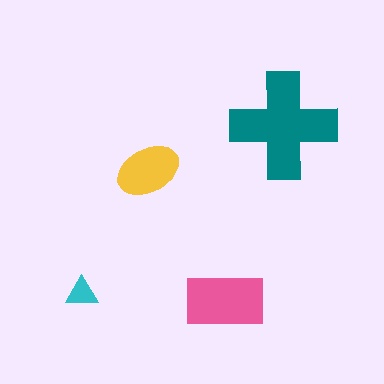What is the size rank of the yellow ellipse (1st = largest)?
3rd.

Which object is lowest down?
The pink rectangle is bottommost.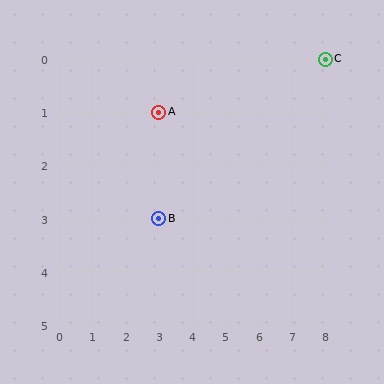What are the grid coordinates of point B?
Point B is at grid coordinates (3, 3).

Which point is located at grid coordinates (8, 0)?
Point C is at (8, 0).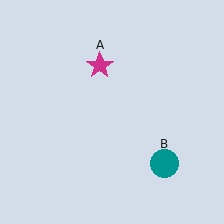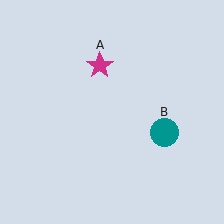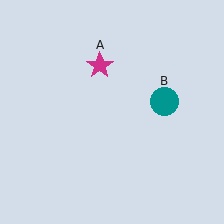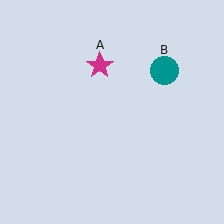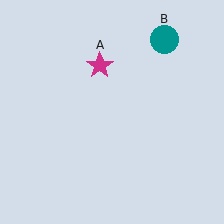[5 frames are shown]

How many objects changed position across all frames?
1 object changed position: teal circle (object B).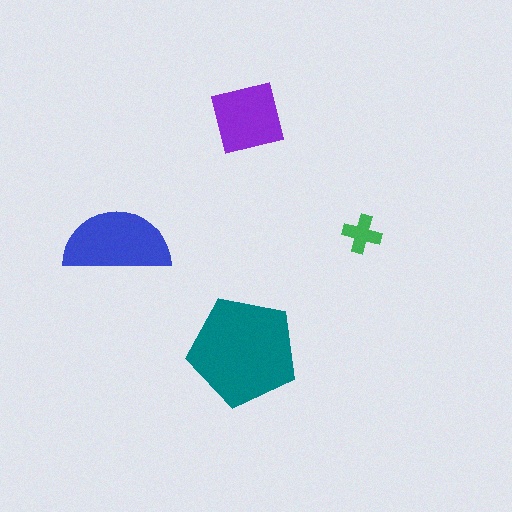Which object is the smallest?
The green cross.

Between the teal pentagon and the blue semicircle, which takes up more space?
The teal pentagon.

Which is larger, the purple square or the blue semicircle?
The blue semicircle.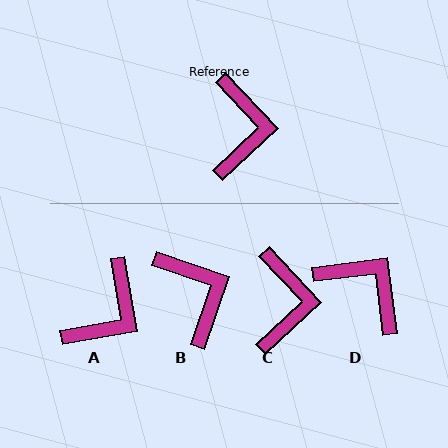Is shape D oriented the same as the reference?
No, it is off by about 54 degrees.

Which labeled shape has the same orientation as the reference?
C.